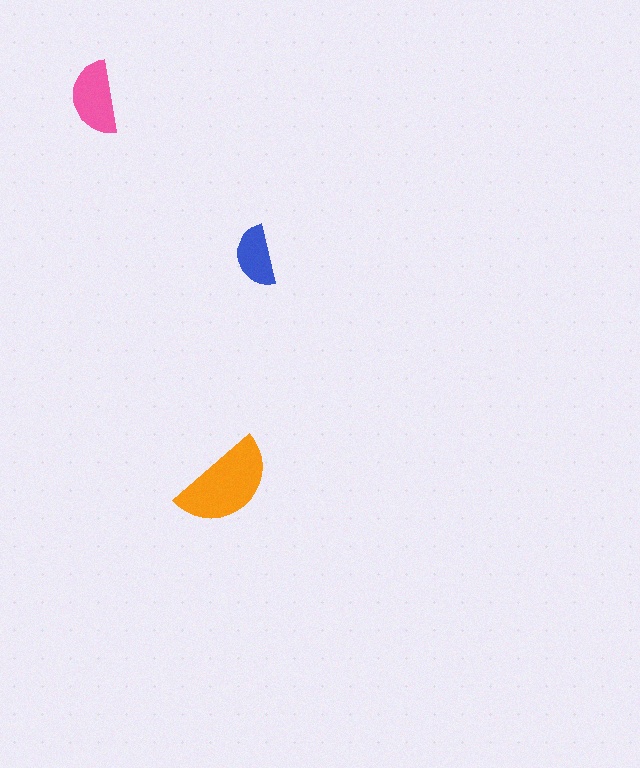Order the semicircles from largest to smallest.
the orange one, the pink one, the blue one.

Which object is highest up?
The pink semicircle is topmost.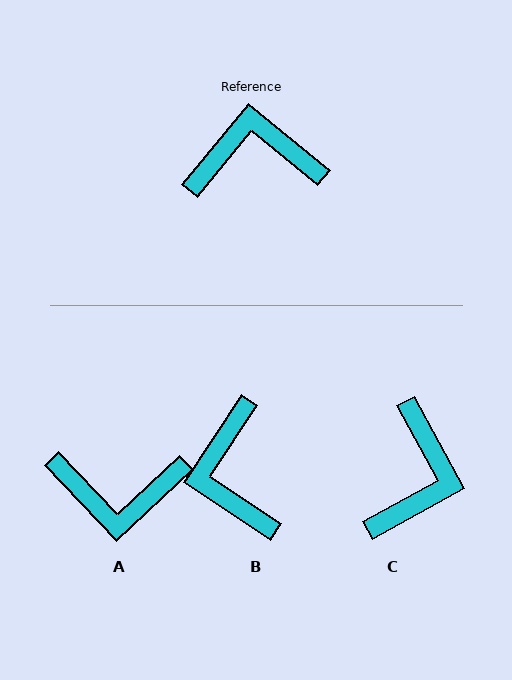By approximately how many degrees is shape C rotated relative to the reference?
Approximately 112 degrees clockwise.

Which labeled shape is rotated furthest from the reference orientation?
A, about 173 degrees away.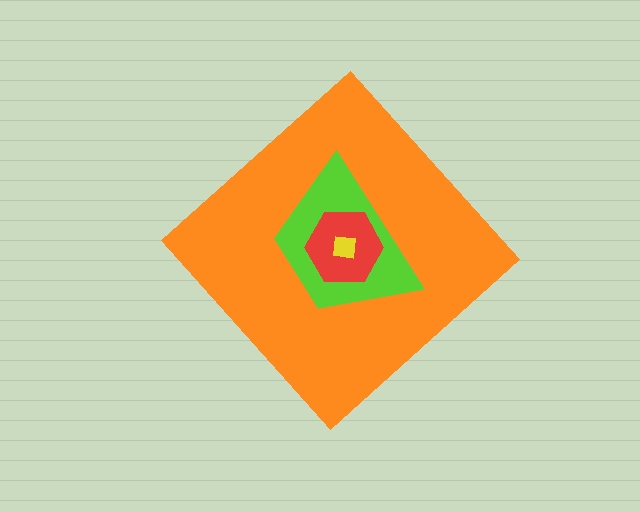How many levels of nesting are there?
4.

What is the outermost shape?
The orange diamond.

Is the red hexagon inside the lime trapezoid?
Yes.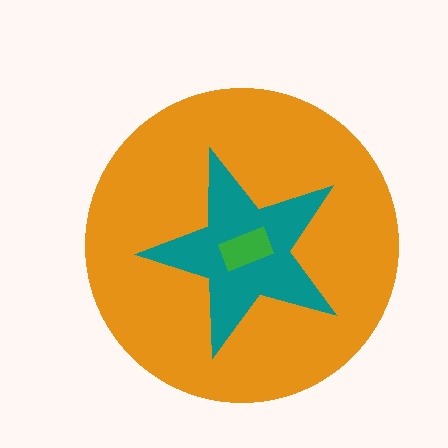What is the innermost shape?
The green rectangle.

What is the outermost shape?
The orange circle.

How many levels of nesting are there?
3.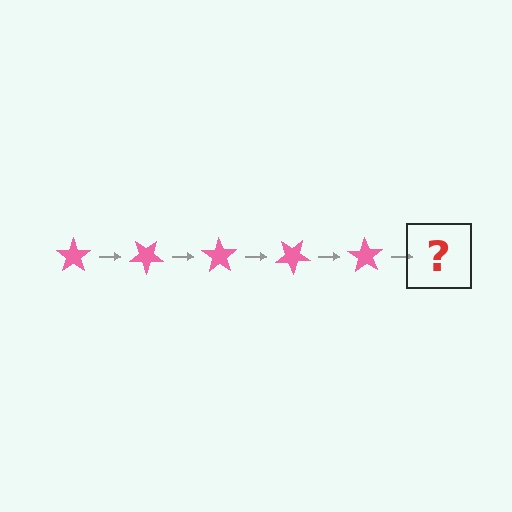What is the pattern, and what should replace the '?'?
The pattern is that the star rotates 35 degrees each step. The '?' should be a pink star rotated 175 degrees.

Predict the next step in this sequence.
The next step is a pink star rotated 175 degrees.